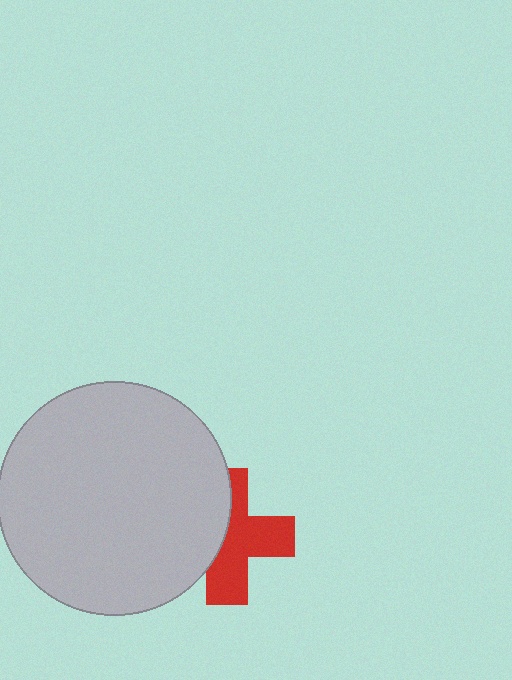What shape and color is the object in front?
The object in front is a light gray circle.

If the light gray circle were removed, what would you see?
You would see the complete red cross.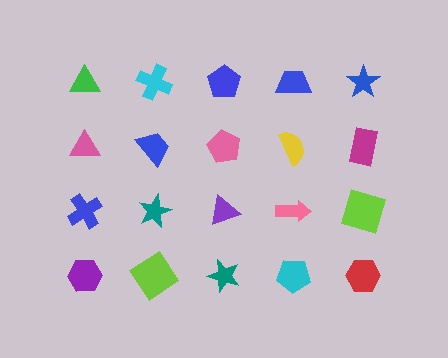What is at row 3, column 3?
A purple triangle.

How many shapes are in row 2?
5 shapes.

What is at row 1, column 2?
A cyan cross.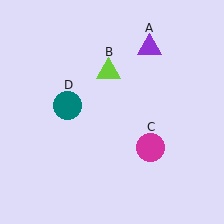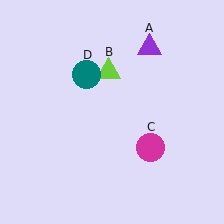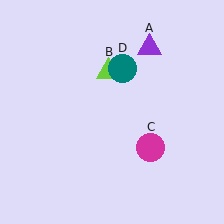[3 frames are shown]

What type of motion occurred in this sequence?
The teal circle (object D) rotated clockwise around the center of the scene.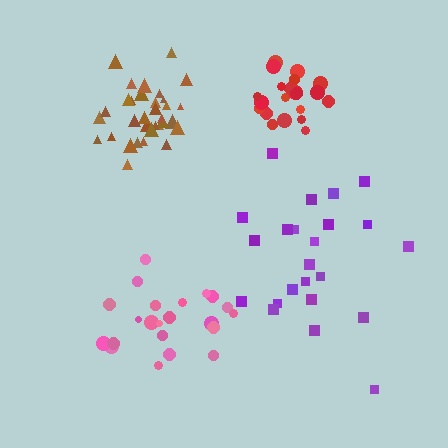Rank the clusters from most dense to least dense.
brown, red, pink, purple.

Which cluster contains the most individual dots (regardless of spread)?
Brown (35).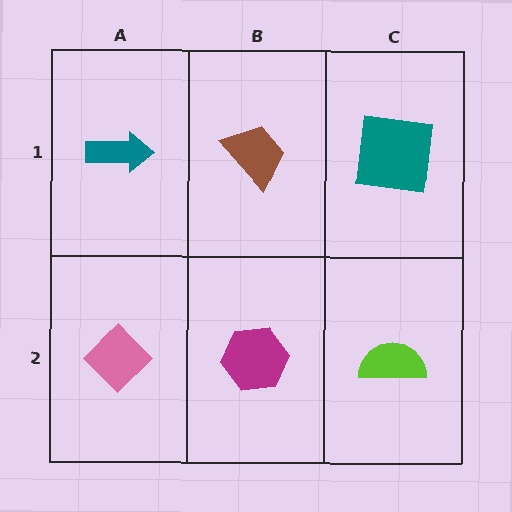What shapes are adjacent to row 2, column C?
A teal square (row 1, column C), a magenta hexagon (row 2, column B).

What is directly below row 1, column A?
A pink diamond.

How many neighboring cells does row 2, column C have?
2.